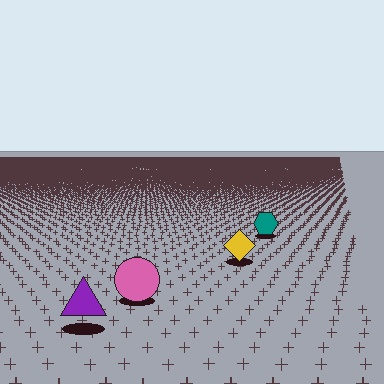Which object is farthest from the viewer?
The teal hexagon is farthest from the viewer. It appears smaller and the ground texture around it is denser.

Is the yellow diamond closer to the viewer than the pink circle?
No. The pink circle is closer — you can tell from the texture gradient: the ground texture is coarser near it.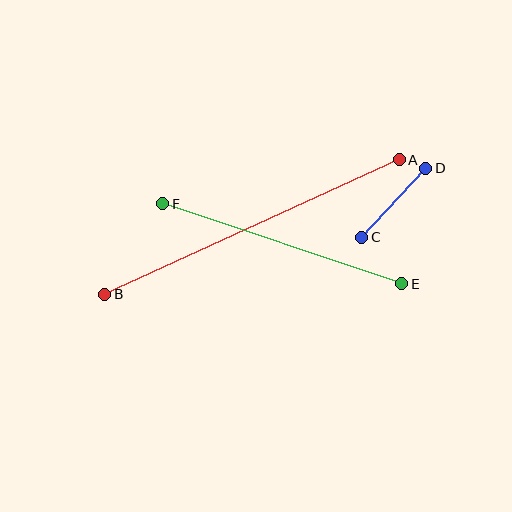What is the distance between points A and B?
The distance is approximately 324 pixels.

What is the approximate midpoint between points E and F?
The midpoint is at approximately (282, 244) pixels.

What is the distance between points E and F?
The distance is approximately 252 pixels.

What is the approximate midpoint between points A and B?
The midpoint is at approximately (252, 227) pixels.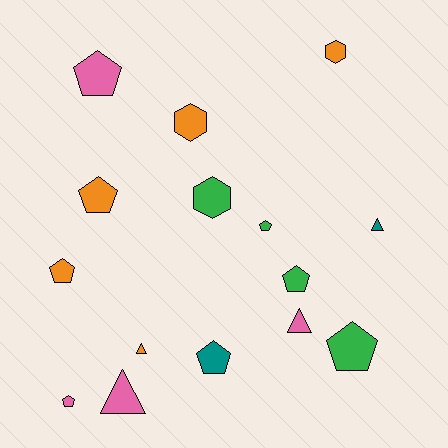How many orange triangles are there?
There is 1 orange triangle.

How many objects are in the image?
There are 15 objects.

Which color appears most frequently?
Orange, with 5 objects.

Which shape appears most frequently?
Pentagon, with 8 objects.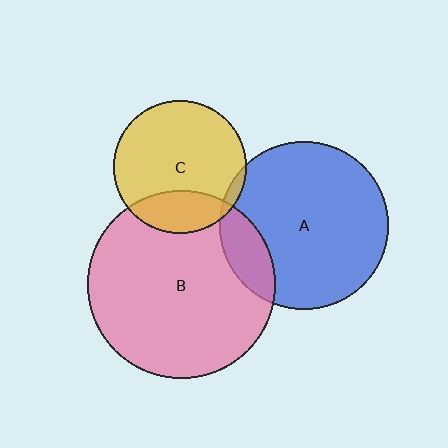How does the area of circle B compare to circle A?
Approximately 1.2 times.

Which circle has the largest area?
Circle B (pink).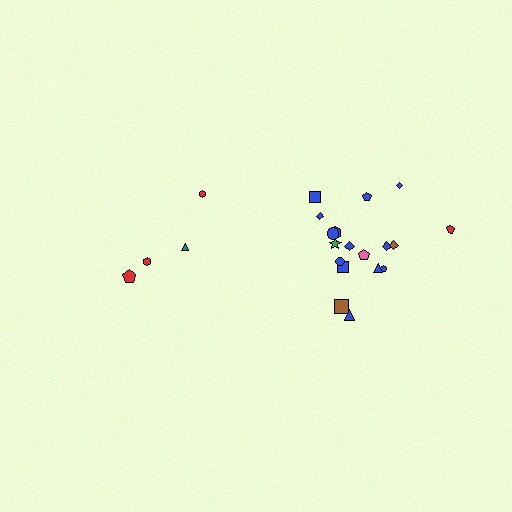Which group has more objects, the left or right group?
The right group.